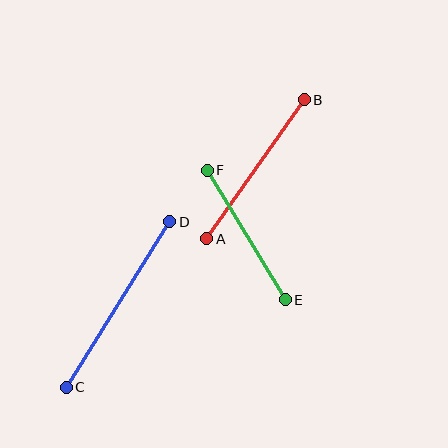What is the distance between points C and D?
The distance is approximately 195 pixels.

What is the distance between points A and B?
The distance is approximately 170 pixels.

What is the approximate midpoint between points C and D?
The midpoint is at approximately (118, 305) pixels.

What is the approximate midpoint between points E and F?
The midpoint is at approximately (246, 235) pixels.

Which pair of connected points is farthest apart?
Points C and D are farthest apart.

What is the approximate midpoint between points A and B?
The midpoint is at approximately (255, 169) pixels.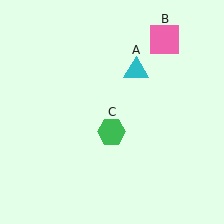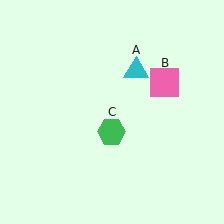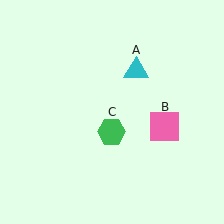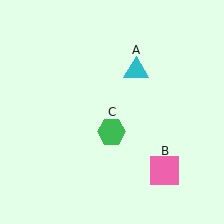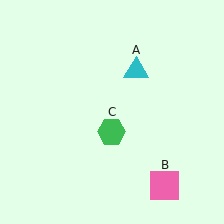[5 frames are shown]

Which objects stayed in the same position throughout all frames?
Cyan triangle (object A) and green hexagon (object C) remained stationary.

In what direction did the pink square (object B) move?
The pink square (object B) moved down.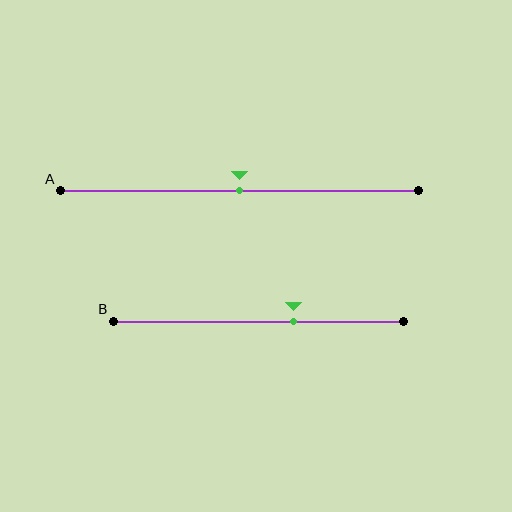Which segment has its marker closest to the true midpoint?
Segment A has its marker closest to the true midpoint.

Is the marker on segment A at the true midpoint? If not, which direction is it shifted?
Yes, the marker on segment A is at the true midpoint.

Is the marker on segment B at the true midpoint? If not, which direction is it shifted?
No, the marker on segment B is shifted to the right by about 12% of the segment length.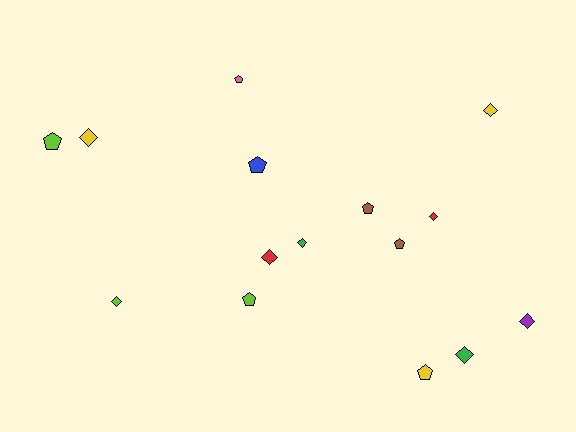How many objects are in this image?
There are 15 objects.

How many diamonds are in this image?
There are 8 diamonds.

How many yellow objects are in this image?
There are 3 yellow objects.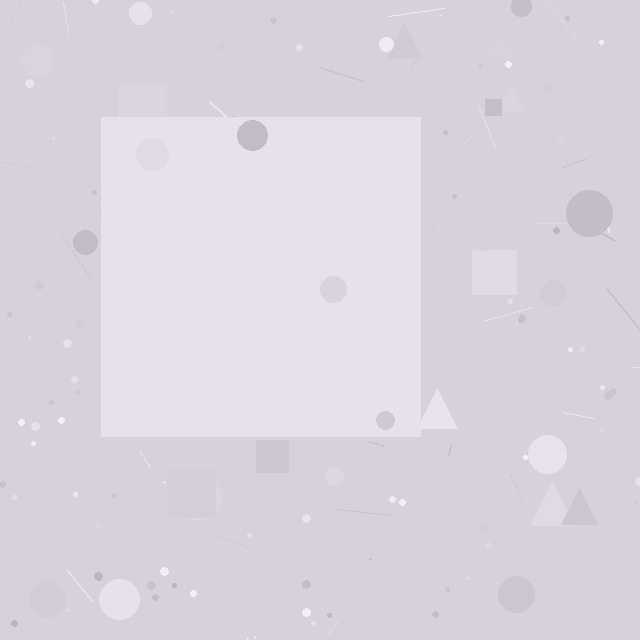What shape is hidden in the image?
A square is hidden in the image.